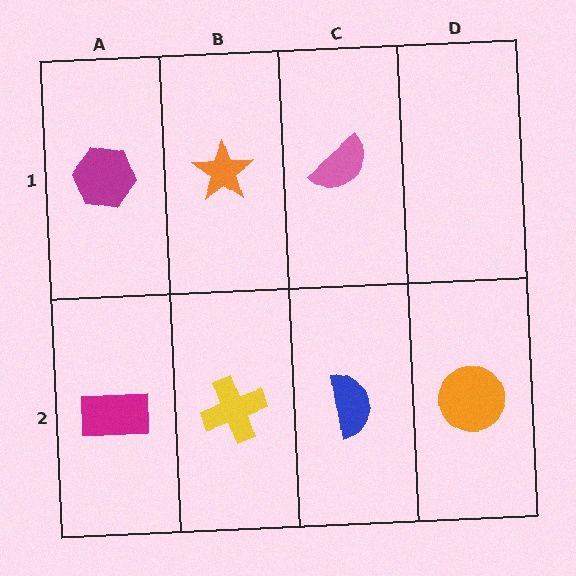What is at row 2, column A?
A magenta rectangle.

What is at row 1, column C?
A pink semicircle.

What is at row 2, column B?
A yellow cross.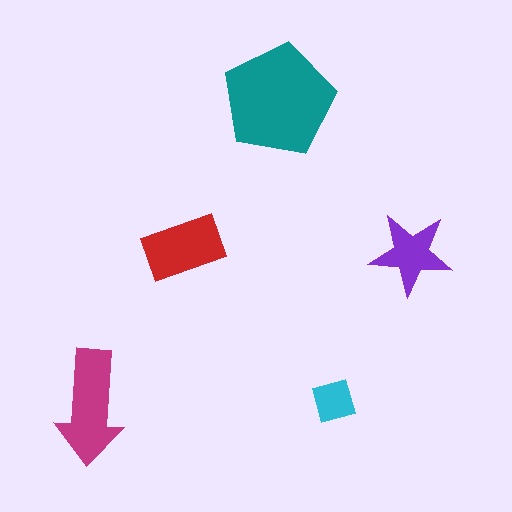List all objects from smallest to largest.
The cyan diamond, the purple star, the red rectangle, the magenta arrow, the teal pentagon.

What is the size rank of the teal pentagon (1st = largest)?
1st.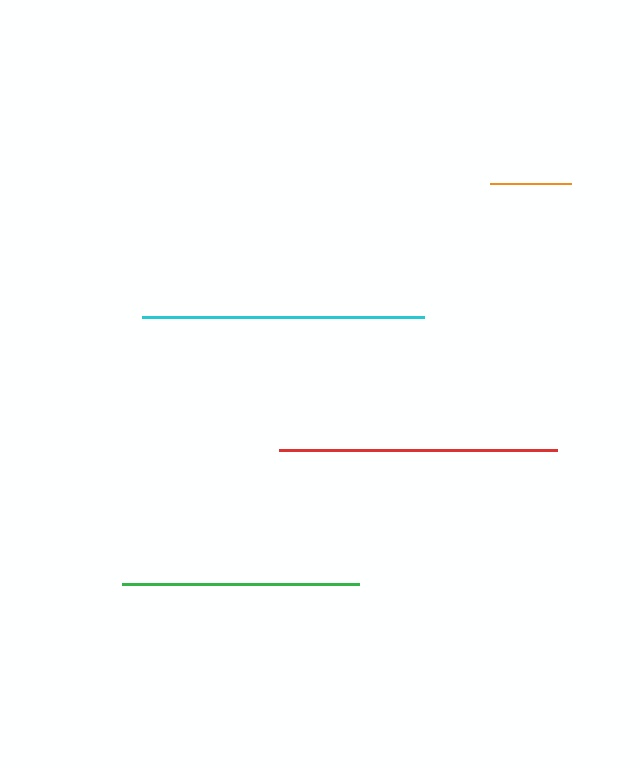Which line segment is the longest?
The cyan line is the longest at approximately 282 pixels.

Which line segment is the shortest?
The orange line is the shortest at approximately 81 pixels.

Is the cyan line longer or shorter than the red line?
The cyan line is longer than the red line.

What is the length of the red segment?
The red segment is approximately 278 pixels long.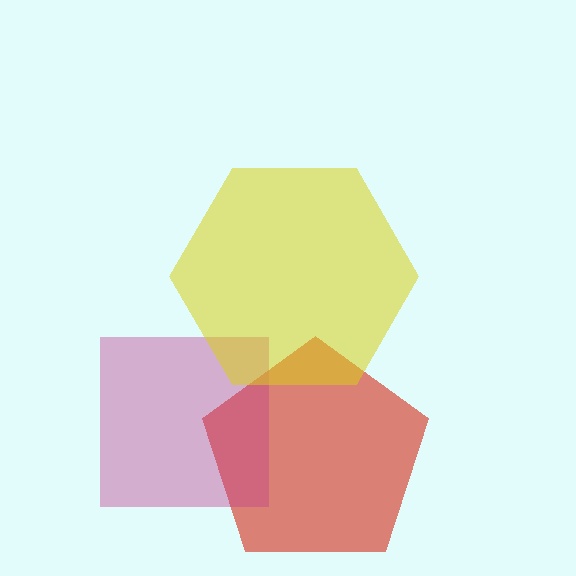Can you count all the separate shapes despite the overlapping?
Yes, there are 3 separate shapes.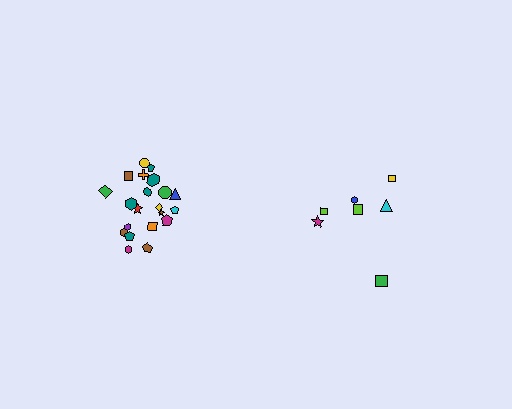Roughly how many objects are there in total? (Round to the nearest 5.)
Roughly 30 objects in total.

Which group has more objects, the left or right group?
The left group.